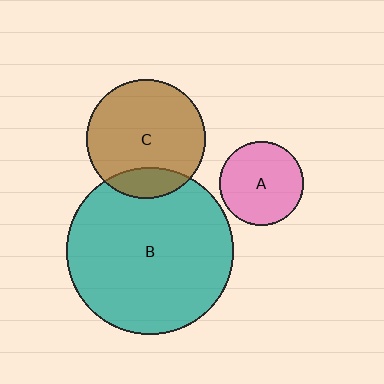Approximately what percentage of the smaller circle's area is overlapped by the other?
Approximately 15%.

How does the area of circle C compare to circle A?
Approximately 2.0 times.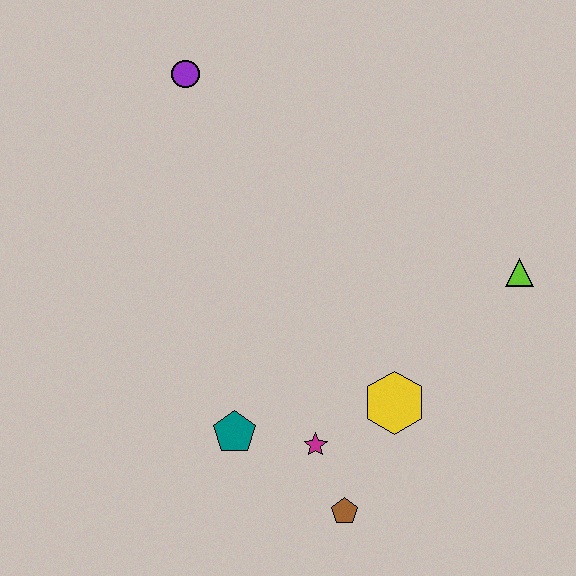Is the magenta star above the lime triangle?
No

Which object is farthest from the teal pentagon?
The purple circle is farthest from the teal pentagon.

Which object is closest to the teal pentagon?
The magenta star is closest to the teal pentagon.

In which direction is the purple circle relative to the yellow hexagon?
The purple circle is above the yellow hexagon.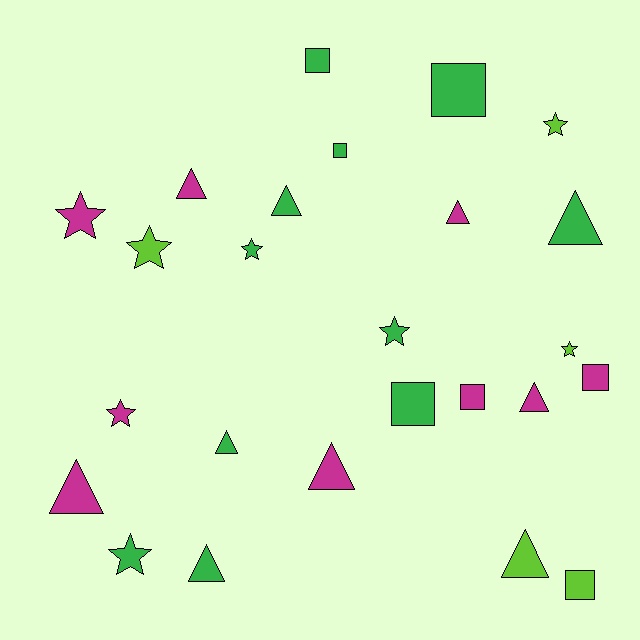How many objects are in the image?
There are 25 objects.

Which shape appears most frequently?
Triangle, with 10 objects.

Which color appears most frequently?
Green, with 11 objects.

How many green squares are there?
There are 4 green squares.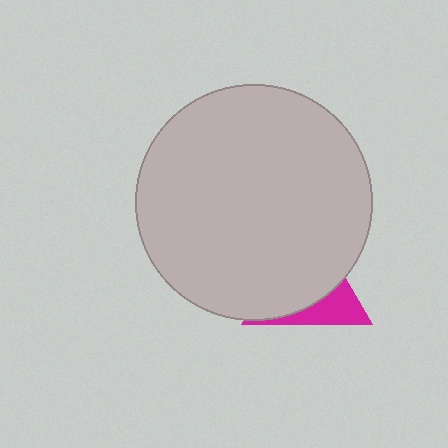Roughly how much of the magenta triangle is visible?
A small part of it is visible (roughly 30%).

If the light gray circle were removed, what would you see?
You would see the complete magenta triangle.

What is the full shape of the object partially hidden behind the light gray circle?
The partially hidden object is a magenta triangle.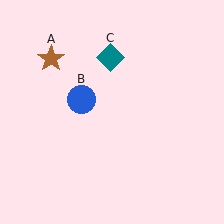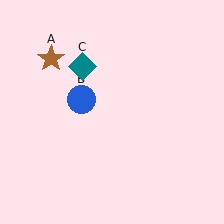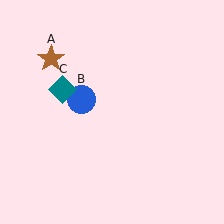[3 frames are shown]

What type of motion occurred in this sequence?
The teal diamond (object C) rotated counterclockwise around the center of the scene.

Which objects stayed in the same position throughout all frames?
Brown star (object A) and blue circle (object B) remained stationary.